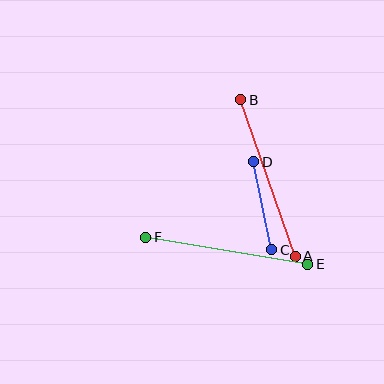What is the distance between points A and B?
The distance is approximately 166 pixels.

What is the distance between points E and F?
The distance is approximately 164 pixels.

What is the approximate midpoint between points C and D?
The midpoint is at approximately (263, 206) pixels.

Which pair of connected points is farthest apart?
Points A and B are farthest apart.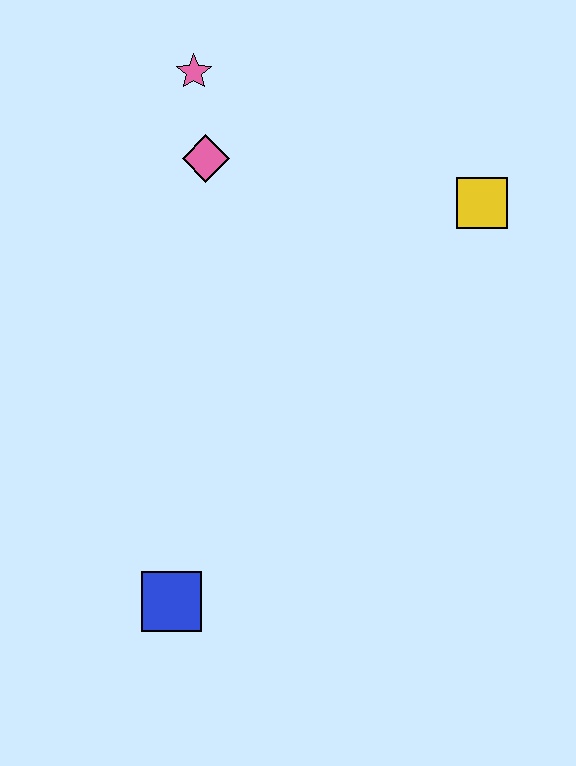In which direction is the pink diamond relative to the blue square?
The pink diamond is above the blue square.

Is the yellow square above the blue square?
Yes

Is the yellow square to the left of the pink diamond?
No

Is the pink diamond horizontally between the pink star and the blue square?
No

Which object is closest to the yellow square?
The pink diamond is closest to the yellow square.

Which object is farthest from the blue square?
The pink star is farthest from the blue square.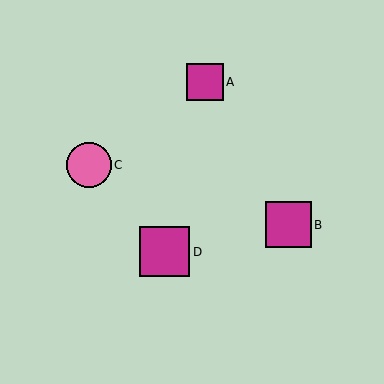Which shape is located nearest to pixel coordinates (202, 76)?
The magenta square (labeled A) at (205, 82) is nearest to that location.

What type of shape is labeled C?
Shape C is a pink circle.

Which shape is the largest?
The magenta square (labeled D) is the largest.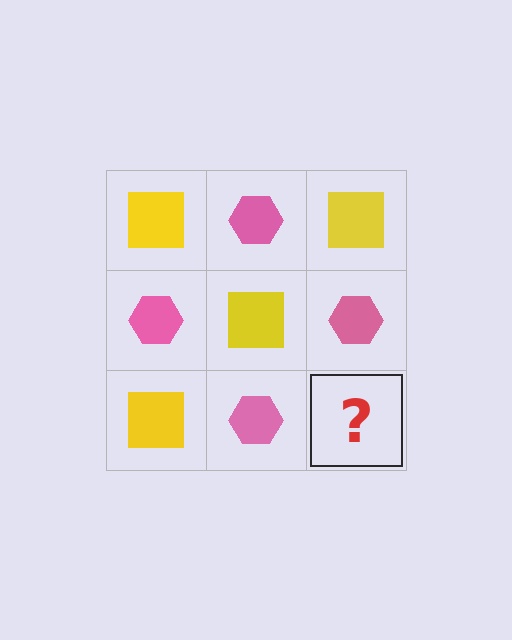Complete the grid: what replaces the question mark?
The question mark should be replaced with a yellow square.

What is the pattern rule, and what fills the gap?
The rule is that it alternates yellow square and pink hexagon in a checkerboard pattern. The gap should be filled with a yellow square.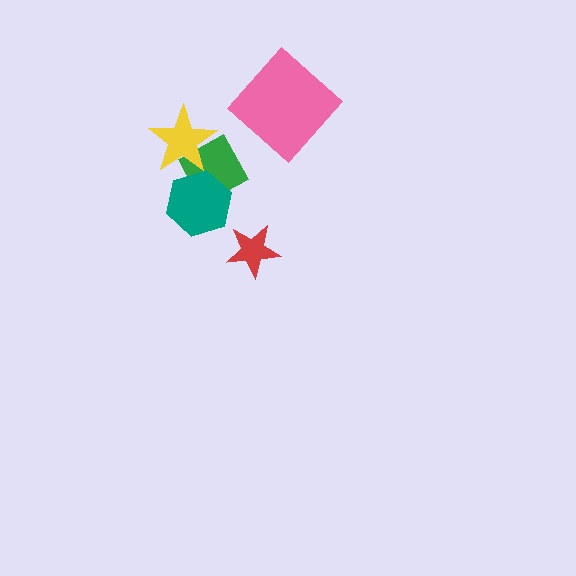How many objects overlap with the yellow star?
1 object overlaps with the yellow star.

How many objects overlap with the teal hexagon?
1 object overlaps with the teal hexagon.